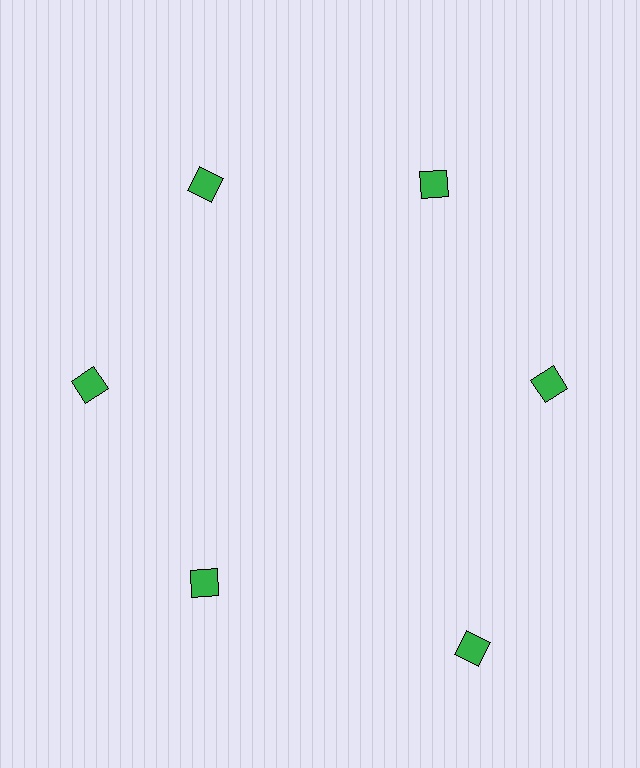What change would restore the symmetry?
The symmetry would be restored by moving it inward, back onto the ring so that all 6 squares sit at equal angles and equal distance from the center.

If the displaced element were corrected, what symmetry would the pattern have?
It would have 6-fold rotational symmetry — the pattern would map onto itself every 60 degrees.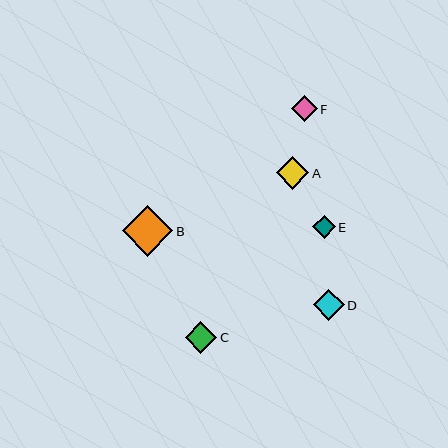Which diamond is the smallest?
Diamond E is the smallest with a size of approximately 22 pixels.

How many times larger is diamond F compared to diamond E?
Diamond F is approximately 1.1 times the size of diamond E.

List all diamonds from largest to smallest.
From largest to smallest: B, A, C, D, F, E.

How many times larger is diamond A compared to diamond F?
Diamond A is approximately 1.3 times the size of diamond F.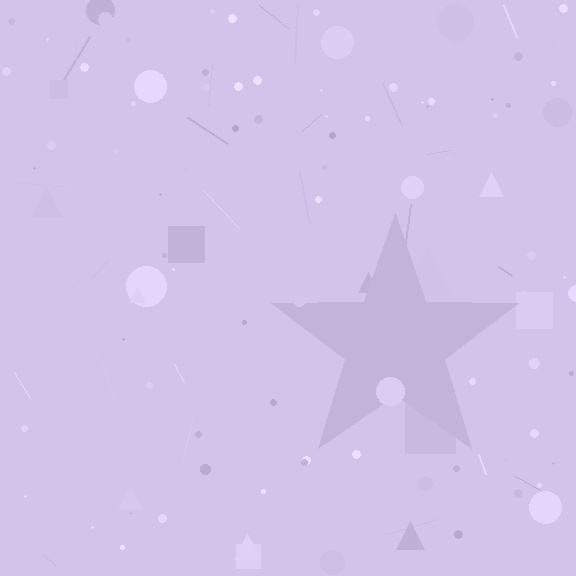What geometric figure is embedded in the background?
A star is embedded in the background.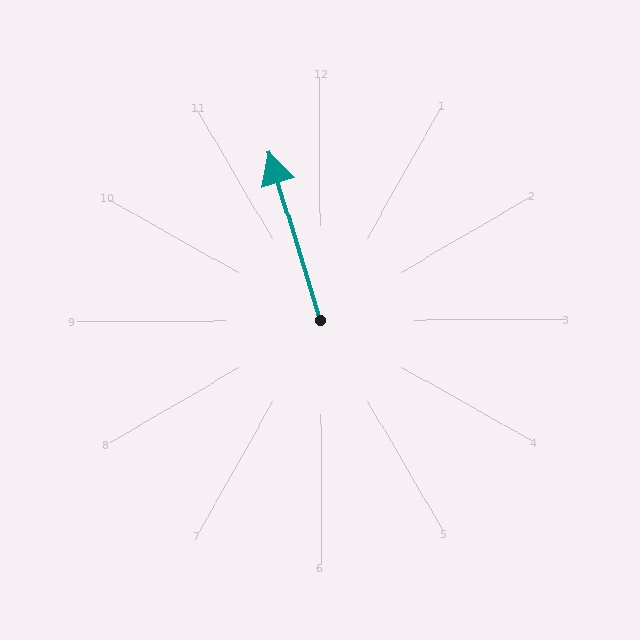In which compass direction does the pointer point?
North.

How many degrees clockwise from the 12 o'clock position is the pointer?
Approximately 343 degrees.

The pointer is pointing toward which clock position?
Roughly 11 o'clock.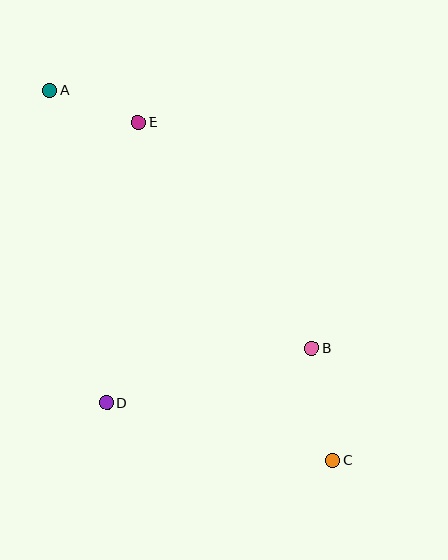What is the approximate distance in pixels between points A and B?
The distance between A and B is approximately 368 pixels.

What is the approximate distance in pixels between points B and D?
The distance between B and D is approximately 212 pixels.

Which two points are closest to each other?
Points A and E are closest to each other.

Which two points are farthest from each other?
Points A and C are farthest from each other.